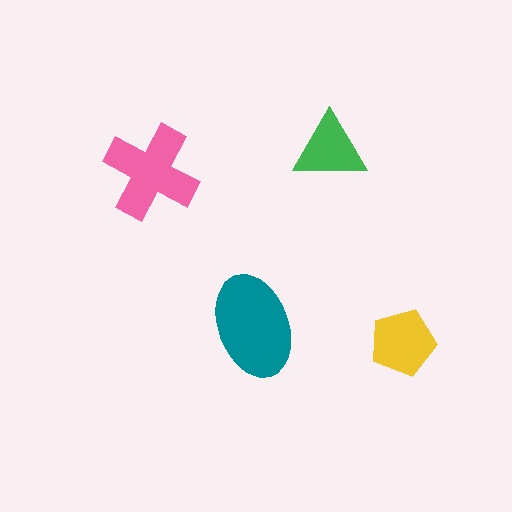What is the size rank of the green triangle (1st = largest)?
4th.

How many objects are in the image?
There are 4 objects in the image.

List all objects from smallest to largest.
The green triangle, the yellow pentagon, the pink cross, the teal ellipse.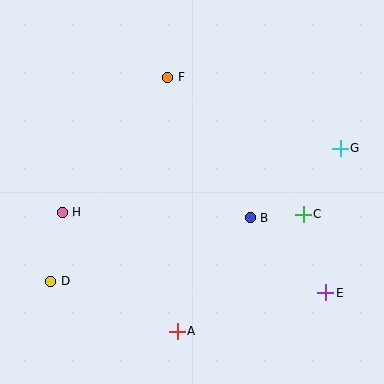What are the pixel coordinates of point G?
Point G is at (340, 148).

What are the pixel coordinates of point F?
Point F is at (168, 77).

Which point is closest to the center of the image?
Point B at (250, 218) is closest to the center.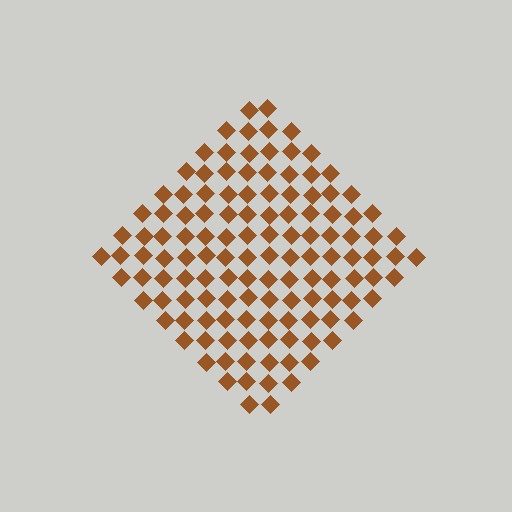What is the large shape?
The large shape is a diamond.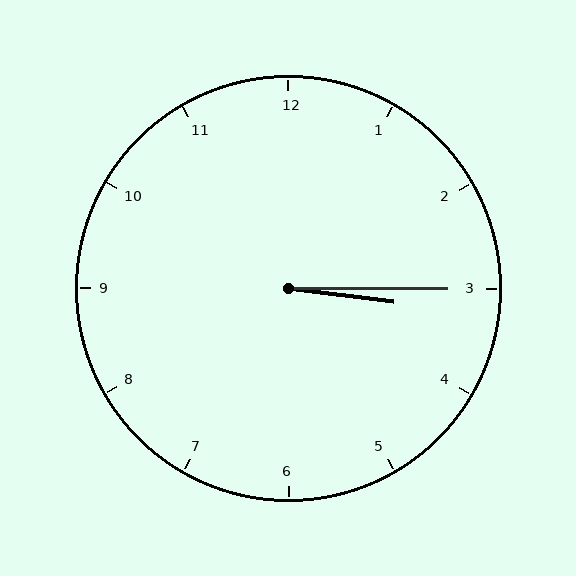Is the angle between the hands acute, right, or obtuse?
It is acute.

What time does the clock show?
3:15.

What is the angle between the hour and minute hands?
Approximately 8 degrees.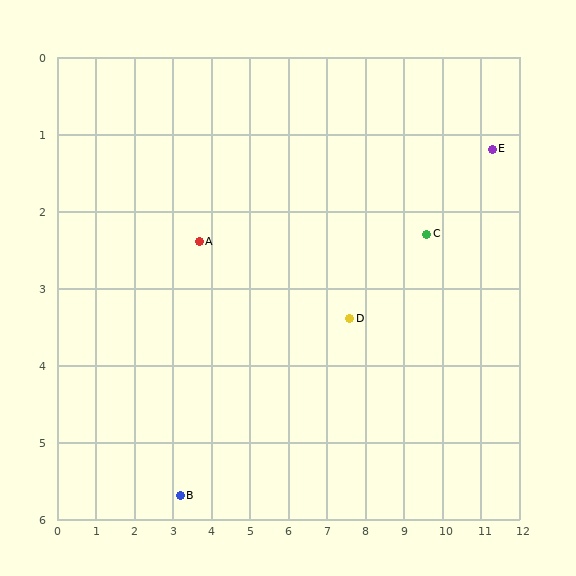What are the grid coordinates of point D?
Point D is at approximately (7.6, 3.4).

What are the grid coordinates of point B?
Point B is at approximately (3.2, 5.7).